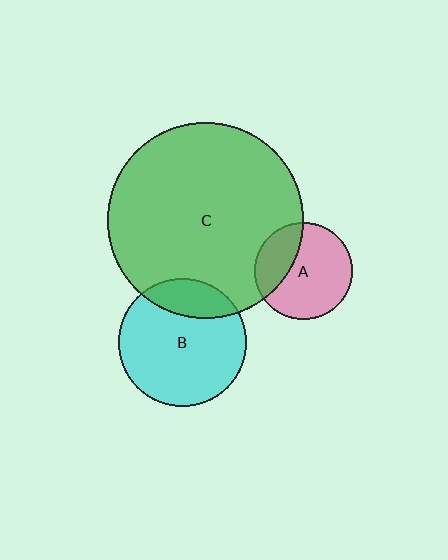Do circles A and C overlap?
Yes.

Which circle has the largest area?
Circle C (green).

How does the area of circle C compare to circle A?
Approximately 4.0 times.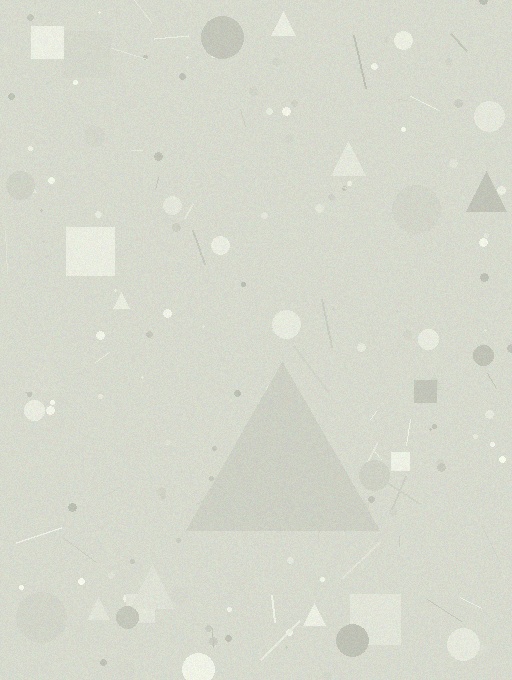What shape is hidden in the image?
A triangle is hidden in the image.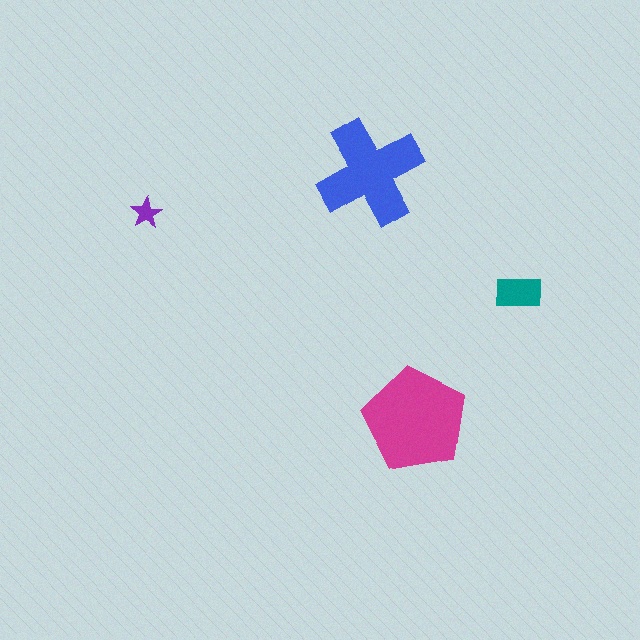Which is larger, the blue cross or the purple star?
The blue cross.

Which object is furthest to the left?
The purple star is leftmost.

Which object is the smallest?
The purple star.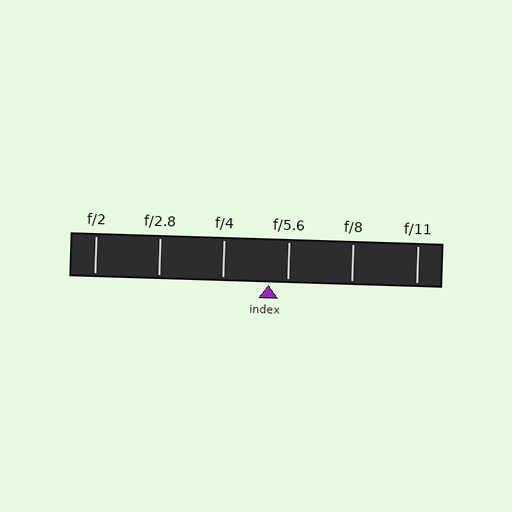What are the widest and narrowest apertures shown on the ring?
The widest aperture shown is f/2 and the narrowest is f/11.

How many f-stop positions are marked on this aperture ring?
There are 6 f-stop positions marked.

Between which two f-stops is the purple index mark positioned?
The index mark is between f/4 and f/5.6.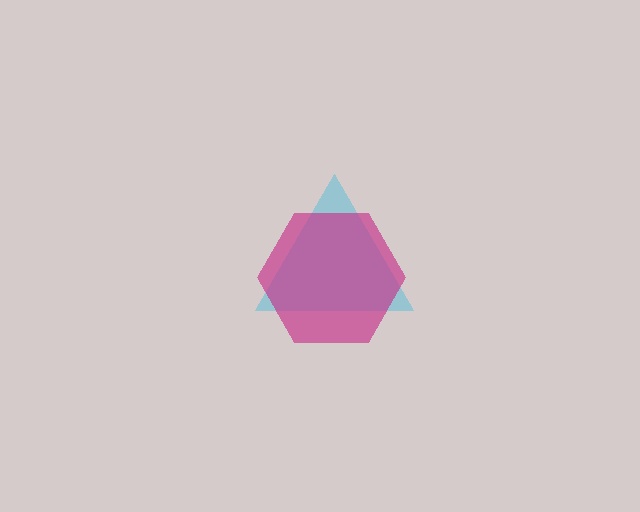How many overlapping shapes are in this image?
There are 2 overlapping shapes in the image.